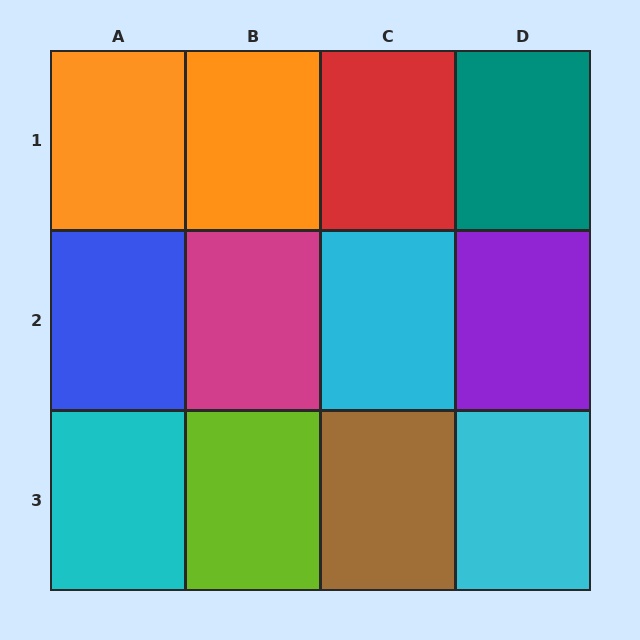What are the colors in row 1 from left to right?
Orange, orange, red, teal.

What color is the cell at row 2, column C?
Cyan.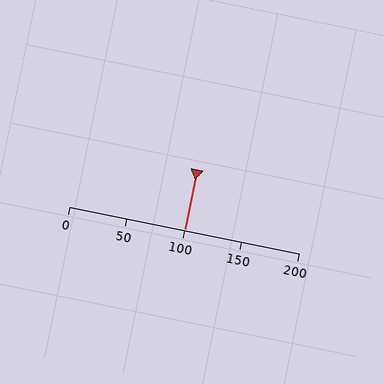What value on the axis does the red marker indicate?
The marker indicates approximately 100.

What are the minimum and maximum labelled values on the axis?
The axis runs from 0 to 200.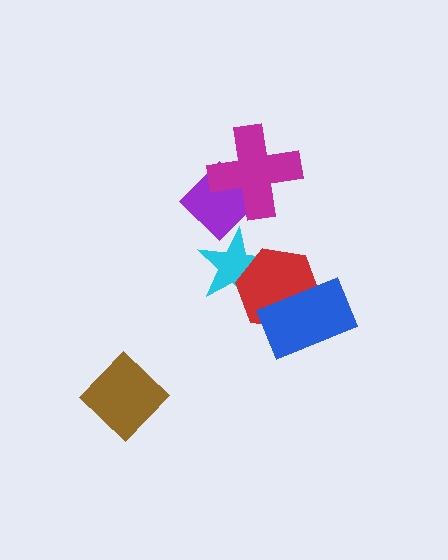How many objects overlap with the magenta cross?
1 object overlaps with the magenta cross.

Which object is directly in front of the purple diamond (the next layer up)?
The magenta cross is directly in front of the purple diamond.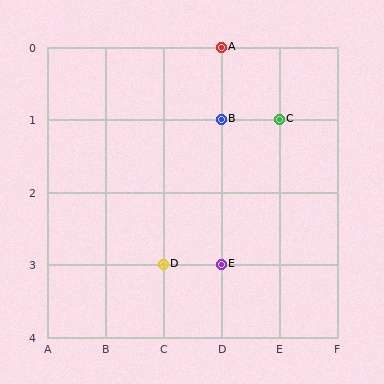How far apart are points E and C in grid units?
Points E and C are 1 column and 2 rows apart (about 2.2 grid units diagonally).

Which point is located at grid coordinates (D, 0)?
Point A is at (D, 0).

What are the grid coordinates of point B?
Point B is at grid coordinates (D, 1).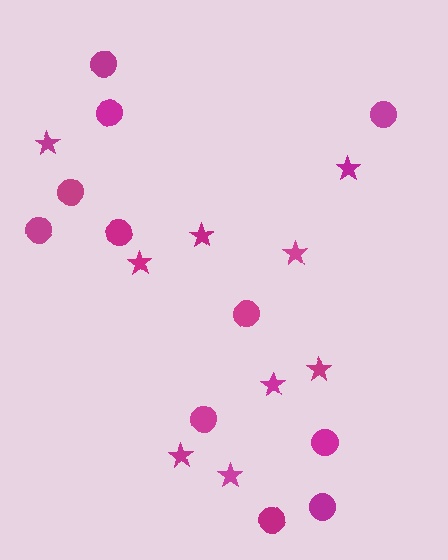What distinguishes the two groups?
There are 2 groups: one group of circles (11) and one group of stars (9).